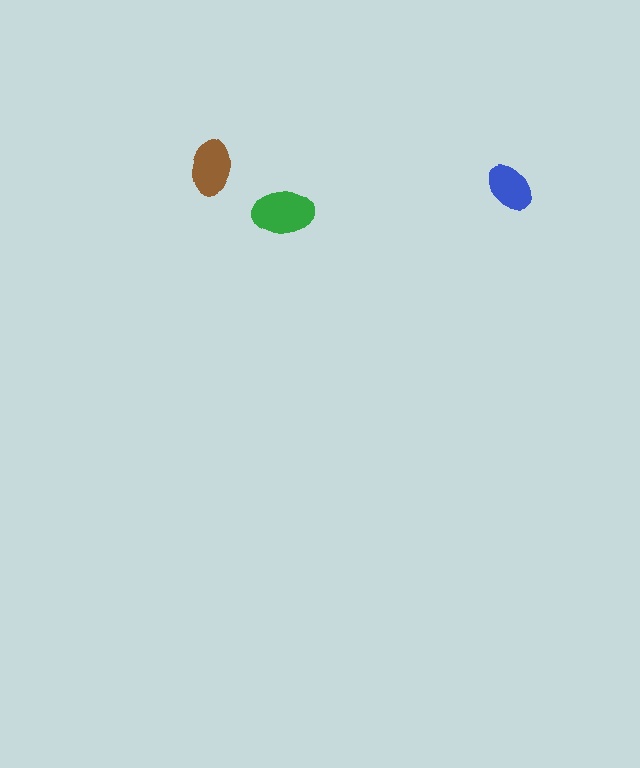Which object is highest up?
The brown ellipse is topmost.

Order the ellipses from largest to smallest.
the green one, the brown one, the blue one.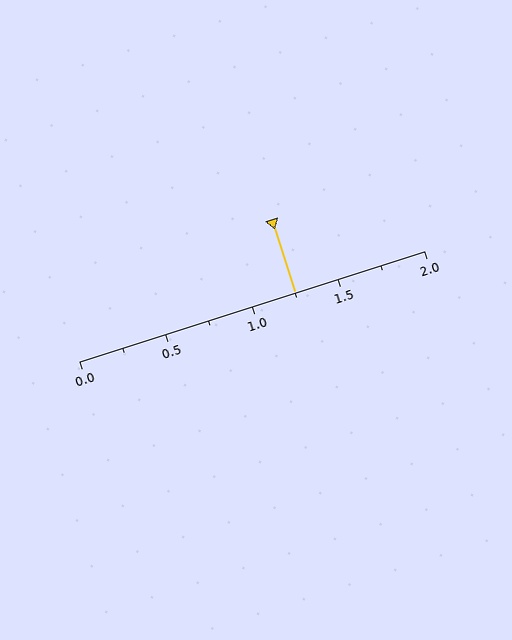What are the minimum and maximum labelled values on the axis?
The axis runs from 0.0 to 2.0.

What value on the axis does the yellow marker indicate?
The marker indicates approximately 1.25.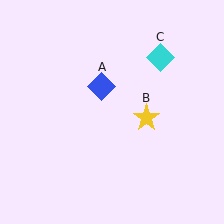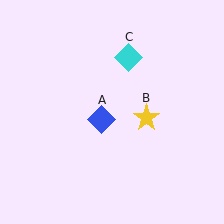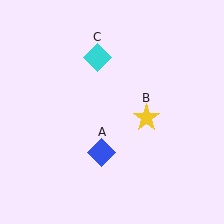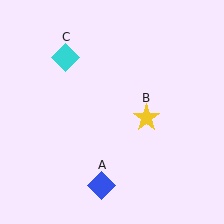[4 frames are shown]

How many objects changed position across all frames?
2 objects changed position: blue diamond (object A), cyan diamond (object C).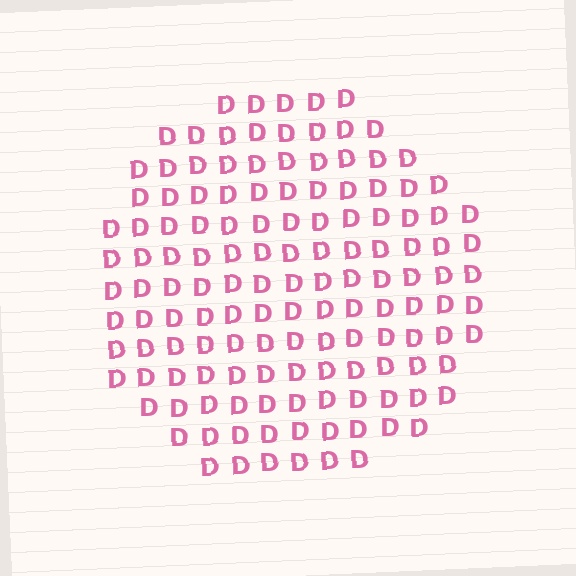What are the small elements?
The small elements are letter D's.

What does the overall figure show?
The overall figure shows a circle.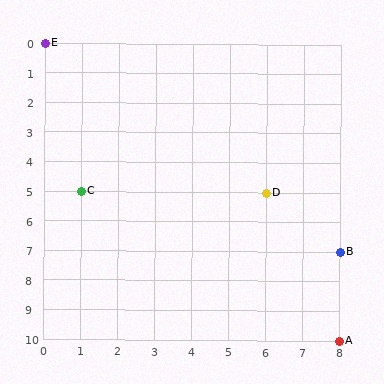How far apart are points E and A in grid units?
Points E and A are 8 columns and 10 rows apart (about 12.8 grid units diagonally).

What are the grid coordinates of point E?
Point E is at grid coordinates (0, 0).